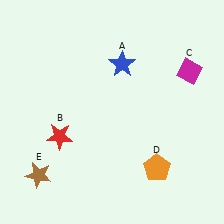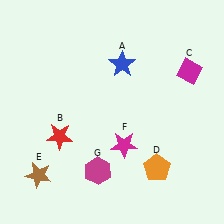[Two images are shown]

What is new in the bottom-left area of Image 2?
A magenta hexagon (G) was added in the bottom-left area of Image 2.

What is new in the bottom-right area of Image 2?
A magenta star (F) was added in the bottom-right area of Image 2.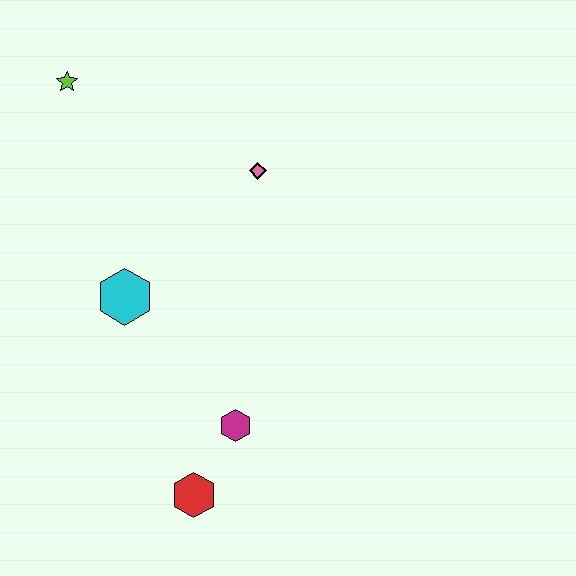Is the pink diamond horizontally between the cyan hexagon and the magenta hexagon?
No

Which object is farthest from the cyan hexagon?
The lime star is farthest from the cyan hexagon.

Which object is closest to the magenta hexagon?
The red hexagon is closest to the magenta hexagon.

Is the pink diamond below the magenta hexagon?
No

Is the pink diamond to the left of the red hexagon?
No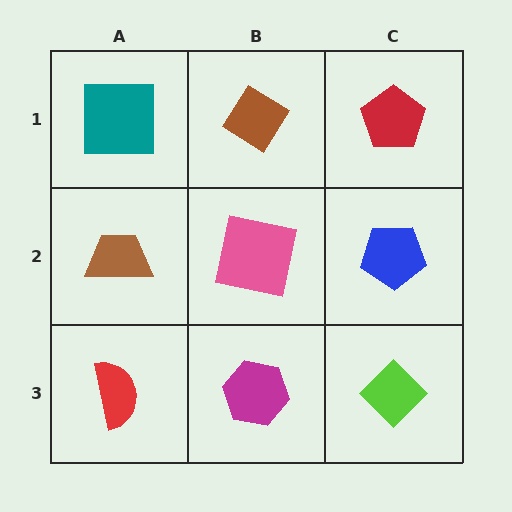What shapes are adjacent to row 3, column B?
A pink square (row 2, column B), a red semicircle (row 3, column A), a lime diamond (row 3, column C).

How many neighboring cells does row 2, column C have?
3.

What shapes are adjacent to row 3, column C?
A blue pentagon (row 2, column C), a magenta hexagon (row 3, column B).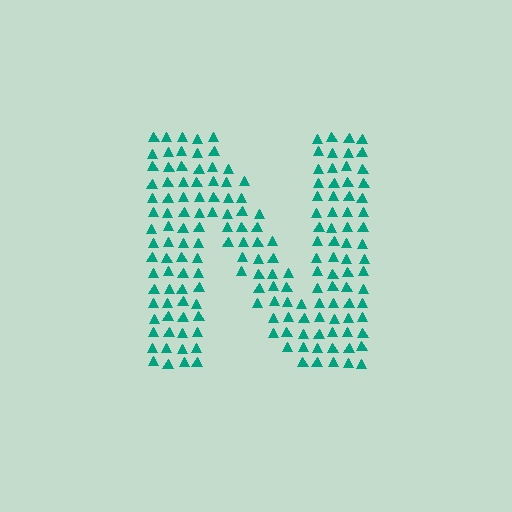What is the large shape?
The large shape is the letter N.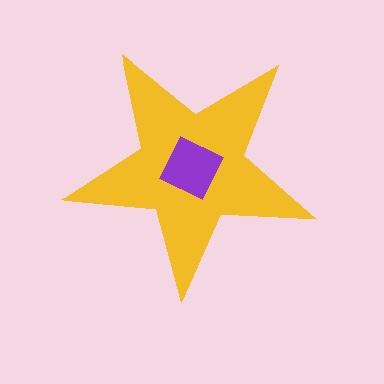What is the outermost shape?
The yellow star.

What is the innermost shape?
The purple square.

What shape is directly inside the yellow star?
The purple square.